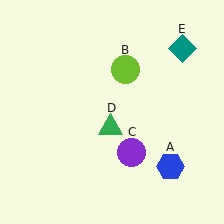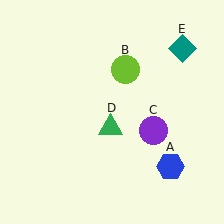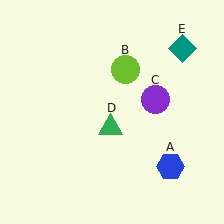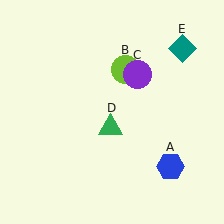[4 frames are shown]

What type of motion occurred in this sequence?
The purple circle (object C) rotated counterclockwise around the center of the scene.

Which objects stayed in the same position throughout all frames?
Blue hexagon (object A) and lime circle (object B) and green triangle (object D) and teal diamond (object E) remained stationary.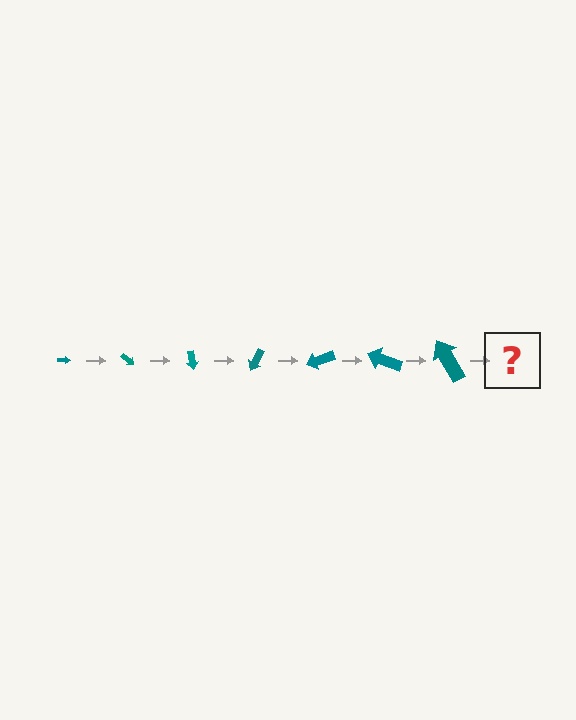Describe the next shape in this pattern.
It should be an arrow, larger than the previous one and rotated 280 degrees from the start.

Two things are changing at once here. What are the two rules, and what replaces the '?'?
The two rules are that the arrow grows larger each step and it rotates 40 degrees each step. The '?' should be an arrow, larger than the previous one and rotated 280 degrees from the start.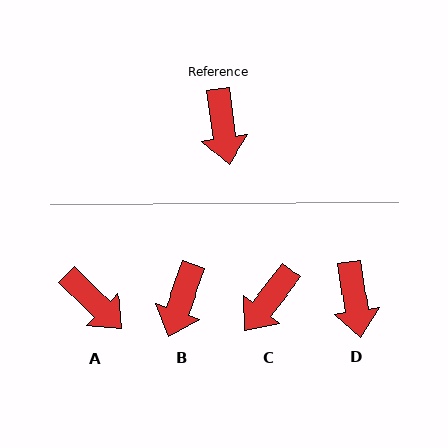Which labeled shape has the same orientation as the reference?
D.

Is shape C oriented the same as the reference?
No, it is off by about 47 degrees.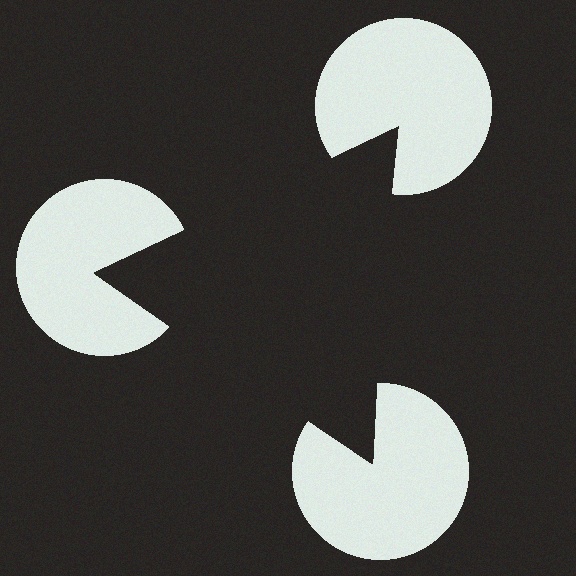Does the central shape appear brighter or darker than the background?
It typically appears slightly darker than the background, even though no actual brightness change is drawn.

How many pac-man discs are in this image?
There are 3 — one at each vertex of the illusory triangle.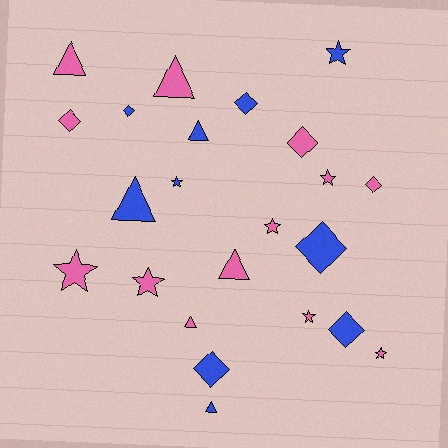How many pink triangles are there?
There are 4 pink triangles.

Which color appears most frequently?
Pink, with 13 objects.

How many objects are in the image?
There are 23 objects.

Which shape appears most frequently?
Star, with 8 objects.